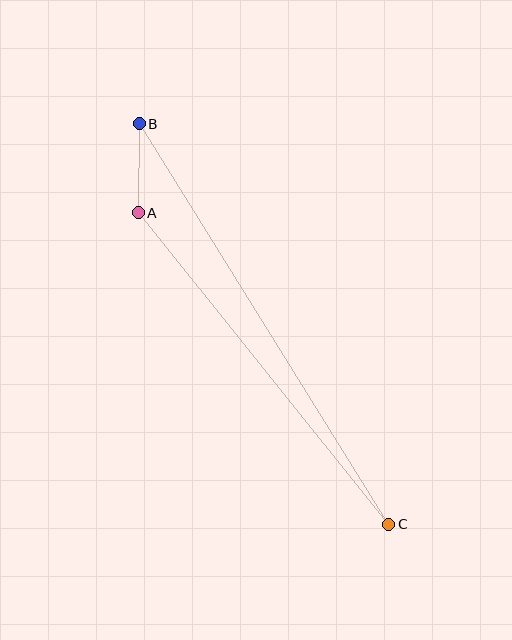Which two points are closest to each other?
Points A and B are closest to each other.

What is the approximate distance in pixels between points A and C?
The distance between A and C is approximately 400 pixels.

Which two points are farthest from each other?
Points B and C are farthest from each other.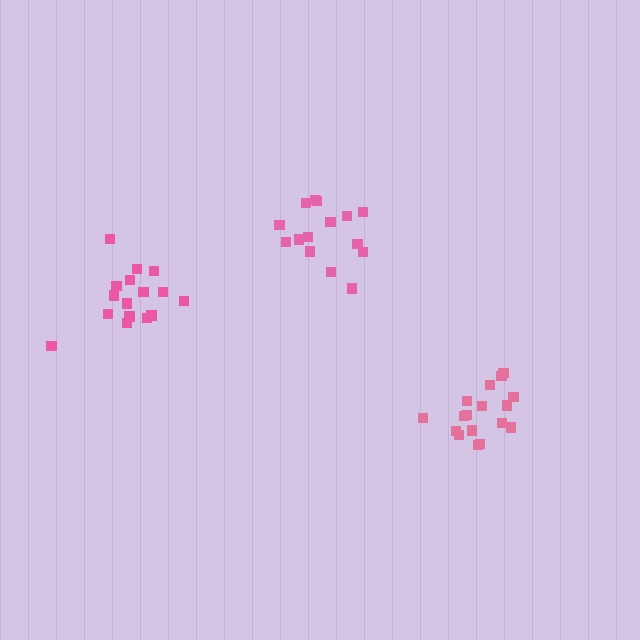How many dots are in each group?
Group 1: 15 dots, Group 2: 17 dots, Group 3: 16 dots (48 total).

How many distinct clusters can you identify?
There are 3 distinct clusters.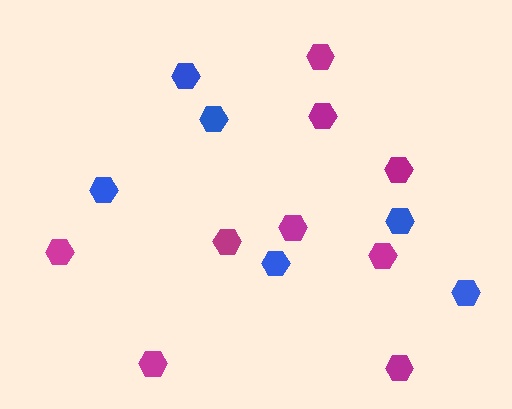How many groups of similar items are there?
There are 2 groups: one group of blue hexagons (6) and one group of magenta hexagons (9).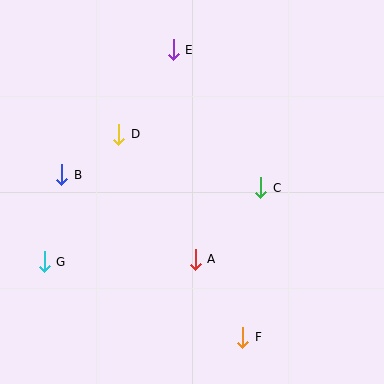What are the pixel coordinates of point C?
Point C is at (261, 188).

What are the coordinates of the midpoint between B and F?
The midpoint between B and F is at (152, 256).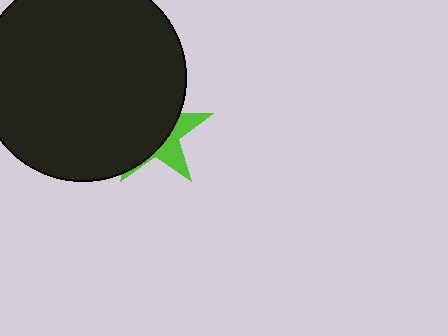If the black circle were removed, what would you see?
You would see the complete lime star.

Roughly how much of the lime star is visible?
A small part of it is visible (roughly 33%).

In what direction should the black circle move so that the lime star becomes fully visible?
The black circle should move left. That is the shortest direction to clear the overlap and leave the lime star fully visible.